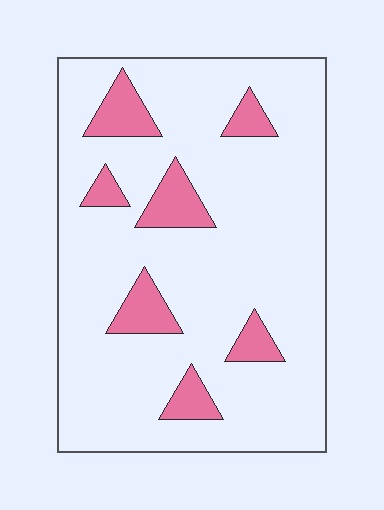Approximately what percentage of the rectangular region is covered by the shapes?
Approximately 15%.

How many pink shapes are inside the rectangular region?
7.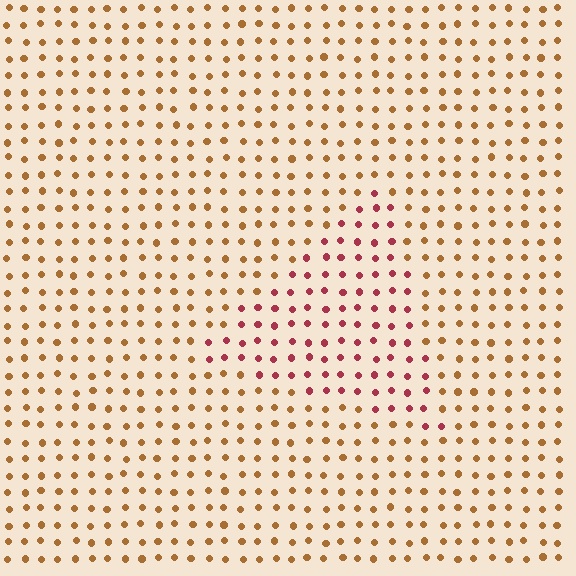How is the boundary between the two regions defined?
The boundary is defined purely by a slight shift in hue (about 43 degrees). Spacing, size, and orientation are identical on both sides.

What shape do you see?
I see a triangle.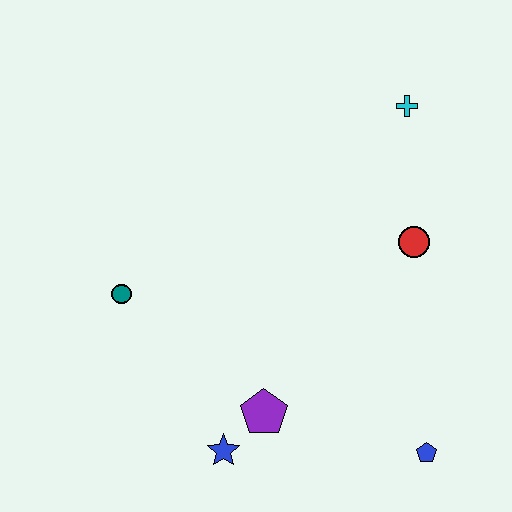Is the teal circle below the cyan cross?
Yes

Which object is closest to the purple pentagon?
The blue star is closest to the purple pentagon.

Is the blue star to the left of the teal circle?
No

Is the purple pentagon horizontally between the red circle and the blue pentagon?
No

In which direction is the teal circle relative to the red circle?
The teal circle is to the left of the red circle.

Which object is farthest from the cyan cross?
The blue star is farthest from the cyan cross.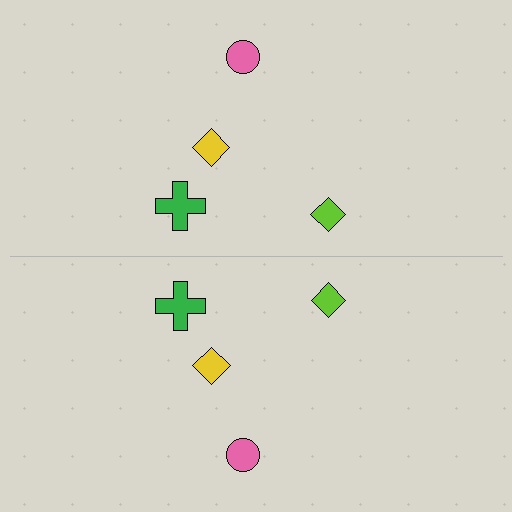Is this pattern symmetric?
Yes, this pattern has bilateral (reflection) symmetry.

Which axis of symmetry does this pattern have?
The pattern has a horizontal axis of symmetry running through the center of the image.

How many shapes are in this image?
There are 8 shapes in this image.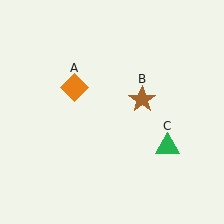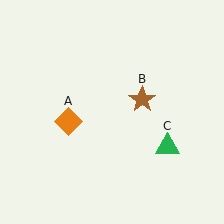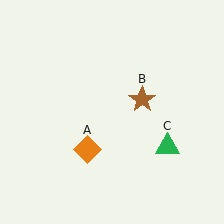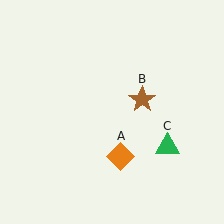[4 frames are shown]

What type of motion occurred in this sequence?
The orange diamond (object A) rotated counterclockwise around the center of the scene.